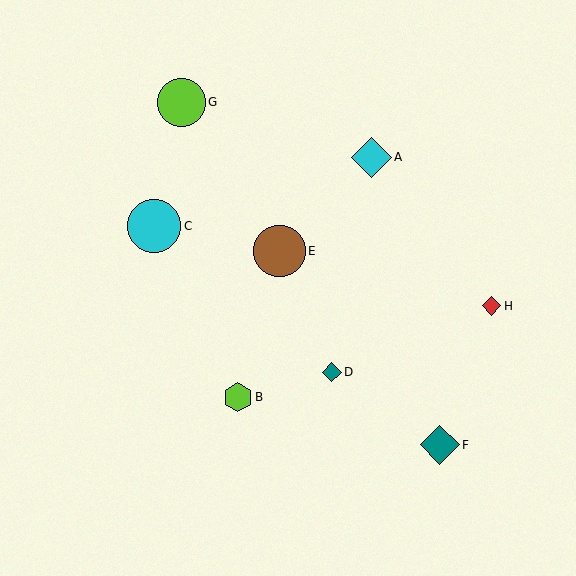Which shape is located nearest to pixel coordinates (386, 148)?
The cyan diamond (labeled A) at (371, 157) is nearest to that location.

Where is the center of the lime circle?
The center of the lime circle is at (181, 102).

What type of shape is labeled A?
Shape A is a cyan diamond.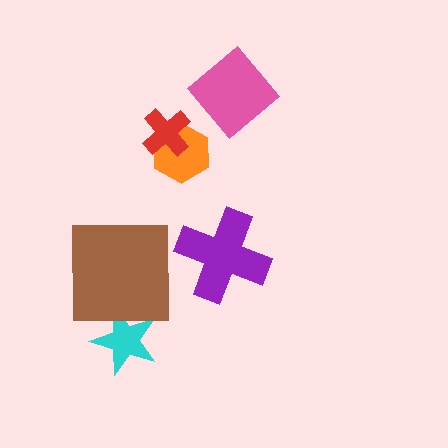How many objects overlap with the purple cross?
0 objects overlap with the purple cross.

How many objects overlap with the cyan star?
1 object overlaps with the cyan star.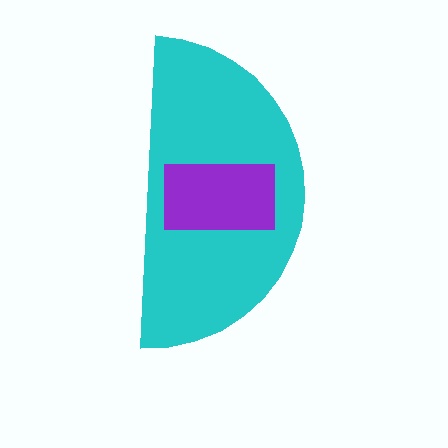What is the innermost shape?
The purple rectangle.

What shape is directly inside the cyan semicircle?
The purple rectangle.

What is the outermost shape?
The cyan semicircle.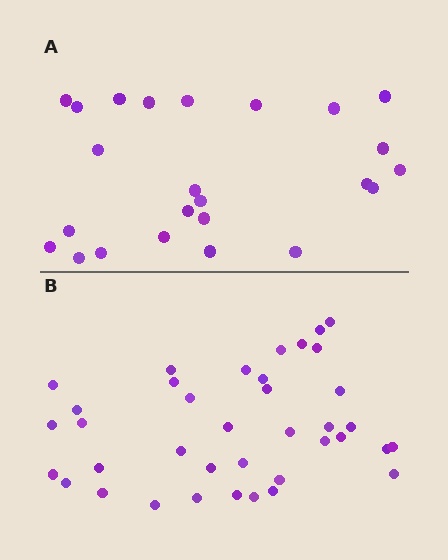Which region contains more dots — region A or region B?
Region B (the bottom region) has more dots.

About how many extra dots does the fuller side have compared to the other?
Region B has approximately 15 more dots than region A.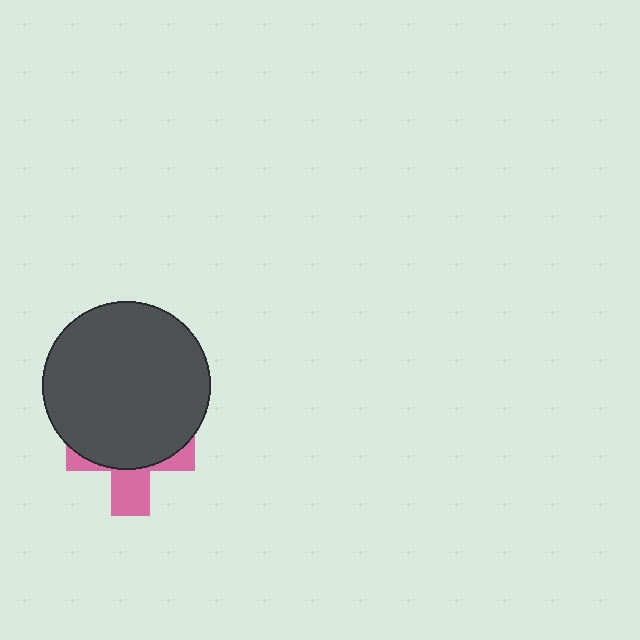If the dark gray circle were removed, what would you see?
You would see the complete pink cross.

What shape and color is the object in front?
The object in front is a dark gray circle.